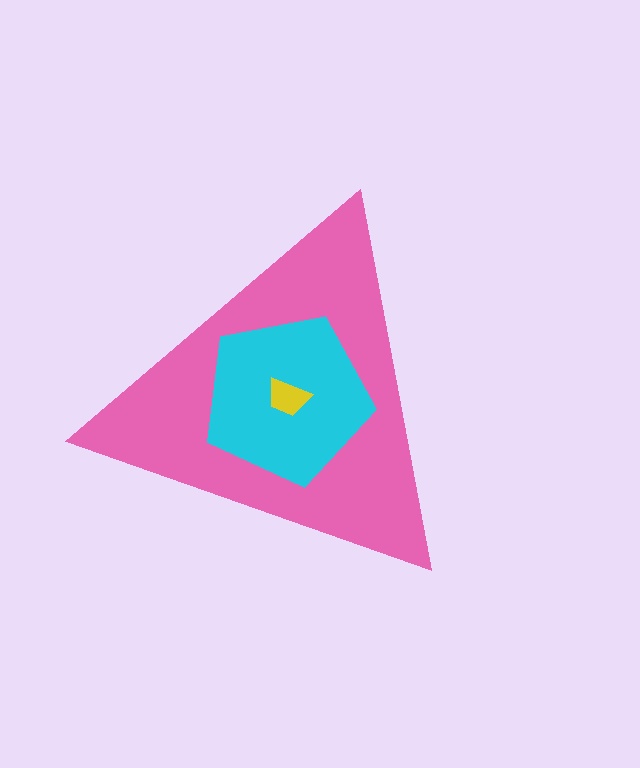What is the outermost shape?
The pink triangle.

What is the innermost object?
The yellow trapezoid.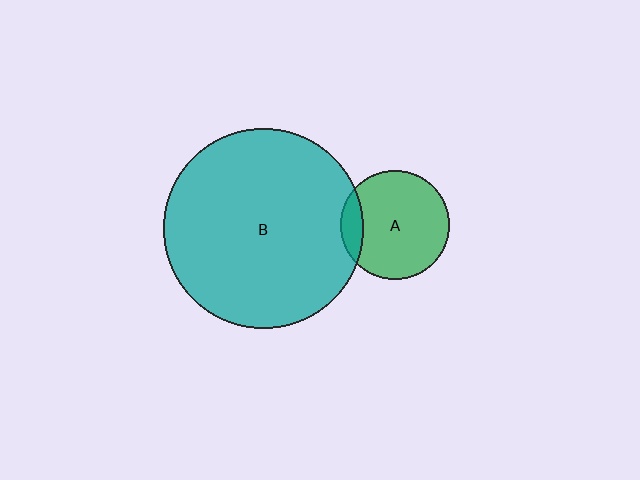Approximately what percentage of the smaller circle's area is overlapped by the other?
Approximately 15%.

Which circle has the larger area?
Circle B (teal).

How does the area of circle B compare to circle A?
Approximately 3.4 times.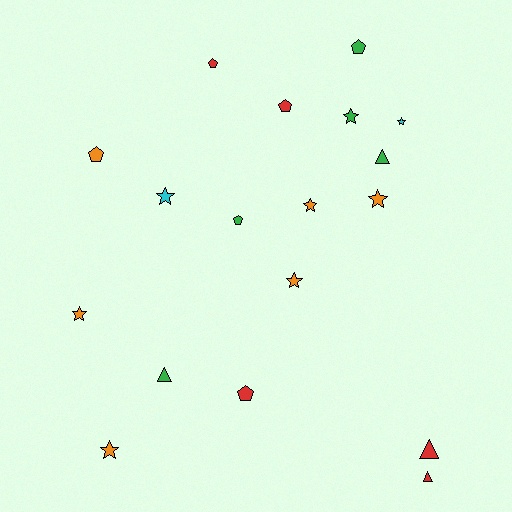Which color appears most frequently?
Orange, with 6 objects.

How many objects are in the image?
There are 18 objects.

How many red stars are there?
There are no red stars.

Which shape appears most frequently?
Star, with 8 objects.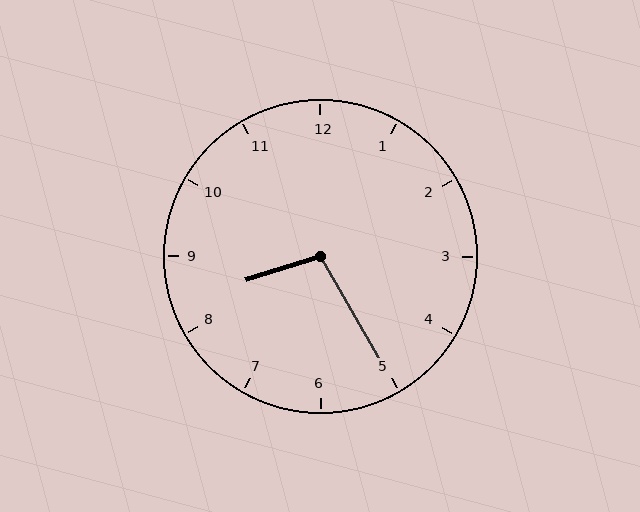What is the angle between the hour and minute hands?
Approximately 102 degrees.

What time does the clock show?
8:25.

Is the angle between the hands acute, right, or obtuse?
It is obtuse.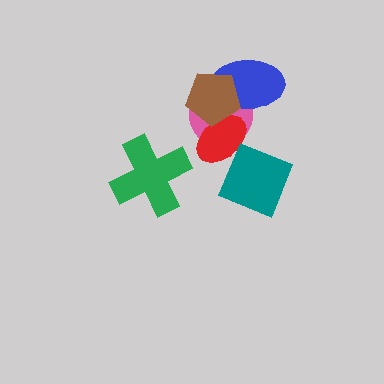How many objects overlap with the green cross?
0 objects overlap with the green cross.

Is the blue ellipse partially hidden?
Yes, it is partially covered by another shape.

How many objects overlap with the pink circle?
3 objects overlap with the pink circle.